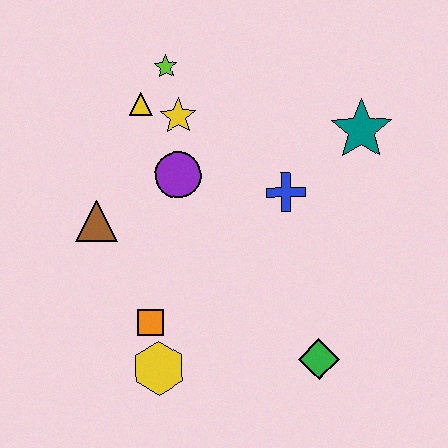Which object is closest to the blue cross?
The teal star is closest to the blue cross.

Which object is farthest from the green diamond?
The lime star is farthest from the green diamond.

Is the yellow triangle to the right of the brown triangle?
Yes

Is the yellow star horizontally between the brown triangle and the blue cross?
Yes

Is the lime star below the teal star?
No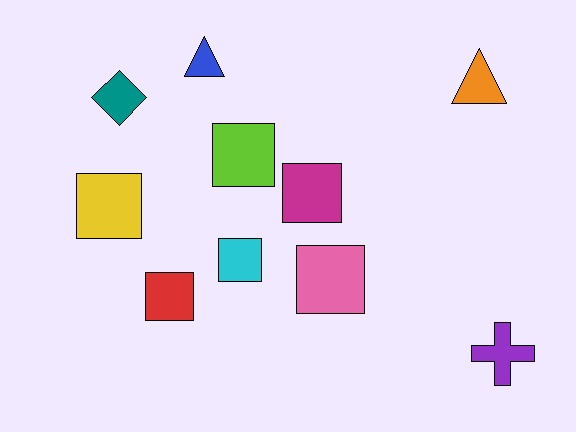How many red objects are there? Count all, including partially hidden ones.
There is 1 red object.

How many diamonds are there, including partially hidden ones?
There is 1 diamond.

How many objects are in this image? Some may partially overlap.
There are 10 objects.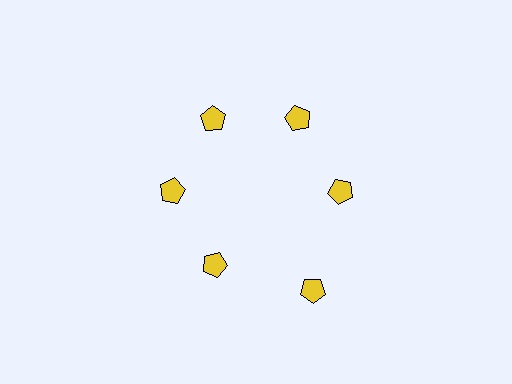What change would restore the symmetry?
The symmetry would be restored by moving it inward, back onto the ring so that all 6 pentagons sit at equal angles and equal distance from the center.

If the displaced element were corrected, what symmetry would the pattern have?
It would have 6-fold rotational symmetry — the pattern would map onto itself every 60 degrees.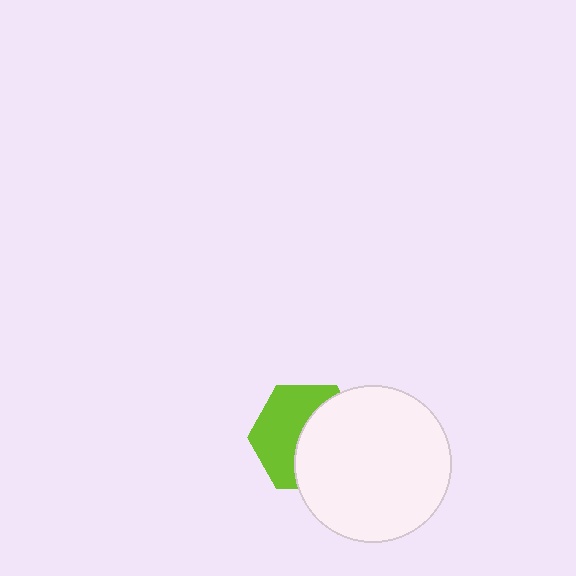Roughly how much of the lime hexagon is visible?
About half of it is visible (roughly 49%).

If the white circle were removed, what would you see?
You would see the complete lime hexagon.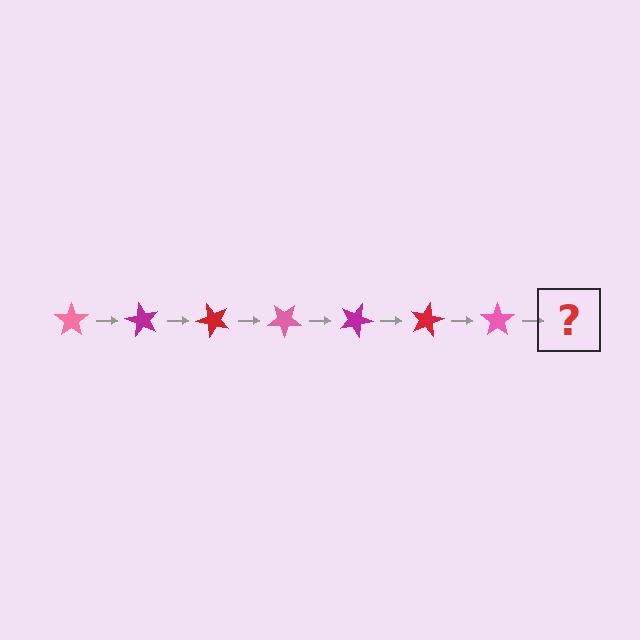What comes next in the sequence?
The next element should be a magenta star, rotated 420 degrees from the start.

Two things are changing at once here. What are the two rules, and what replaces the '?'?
The two rules are that it rotates 60 degrees each step and the color cycles through pink, magenta, and red. The '?' should be a magenta star, rotated 420 degrees from the start.